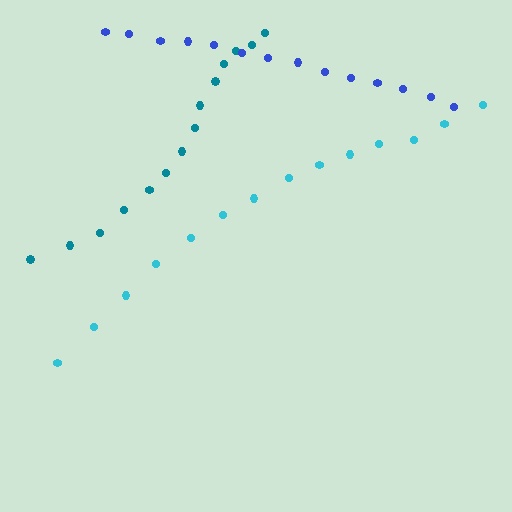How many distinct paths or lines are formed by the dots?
There are 3 distinct paths.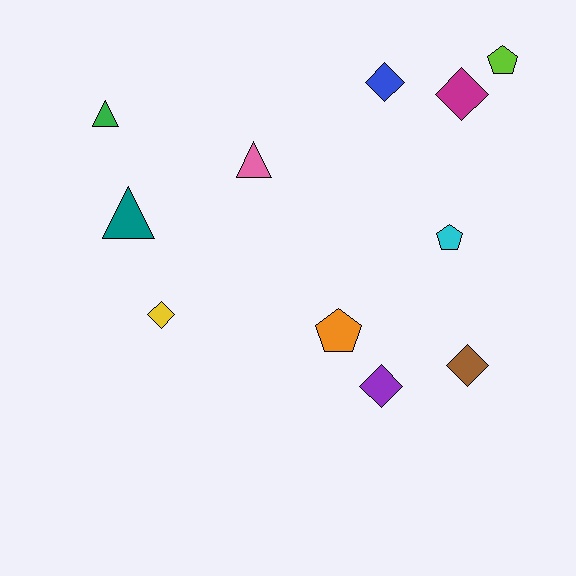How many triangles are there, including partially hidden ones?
There are 3 triangles.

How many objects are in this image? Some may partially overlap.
There are 11 objects.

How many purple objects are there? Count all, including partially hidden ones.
There is 1 purple object.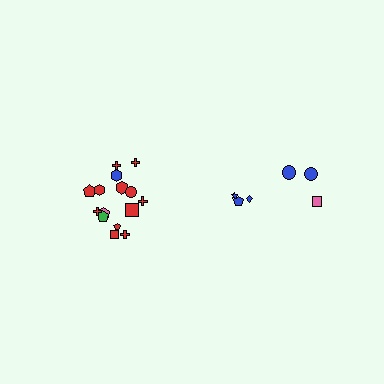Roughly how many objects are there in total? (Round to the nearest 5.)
Roughly 20 objects in total.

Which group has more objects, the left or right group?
The left group.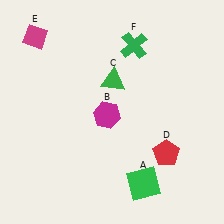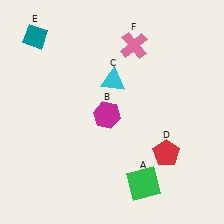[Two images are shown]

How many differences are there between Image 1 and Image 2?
There are 3 differences between the two images.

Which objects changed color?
C changed from green to cyan. E changed from magenta to teal. F changed from green to pink.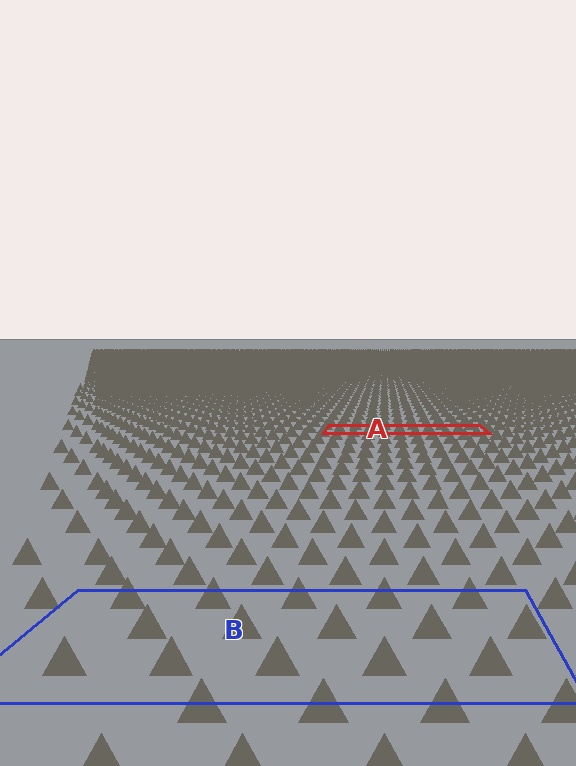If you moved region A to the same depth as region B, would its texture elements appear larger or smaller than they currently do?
They would appear larger. At a closer depth, the same texture elements are projected at a bigger on-screen size.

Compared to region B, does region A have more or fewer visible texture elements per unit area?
Region A has more texture elements per unit area — they are packed more densely because it is farther away.